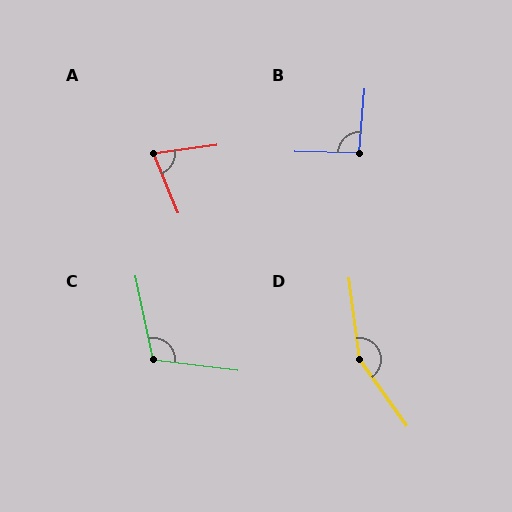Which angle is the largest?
D, at approximately 152 degrees.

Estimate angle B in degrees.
Approximately 94 degrees.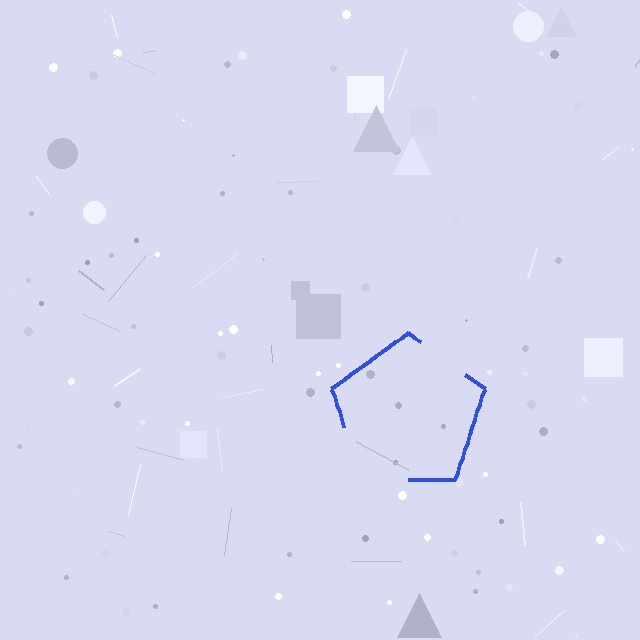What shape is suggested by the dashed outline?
The dashed outline suggests a pentagon.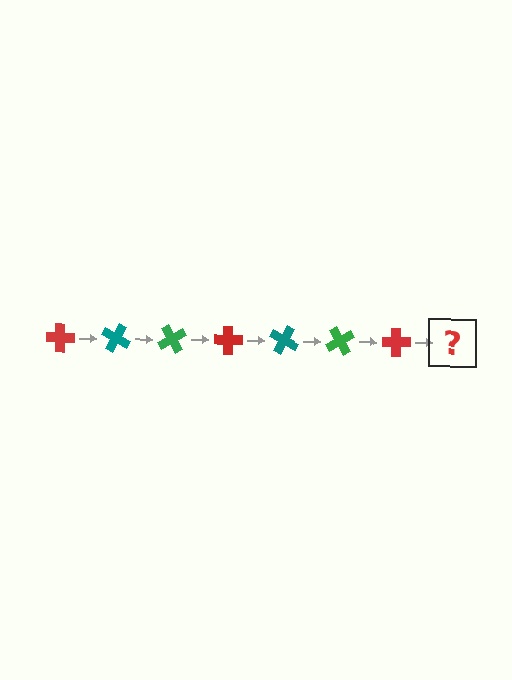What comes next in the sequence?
The next element should be a teal cross, rotated 210 degrees from the start.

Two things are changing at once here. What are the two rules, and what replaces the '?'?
The two rules are that it rotates 30 degrees each step and the color cycles through red, teal, and green. The '?' should be a teal cross, rotated 210 degrees from the start.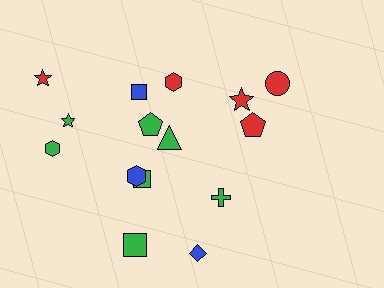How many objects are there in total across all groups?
There are 15 objects.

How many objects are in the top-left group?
There are 6 objects.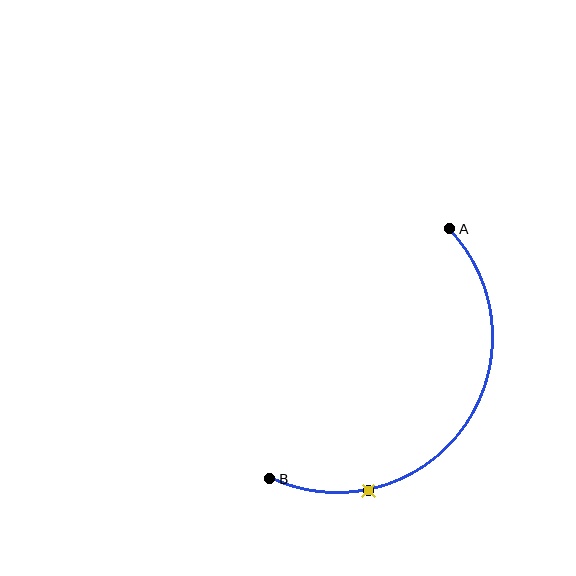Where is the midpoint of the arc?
The arc midpoint is the point on the curve farthest from the straight line joining A and B. It sits below and to the right of that line.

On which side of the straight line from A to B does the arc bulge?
The arc bulges below and to the right of the straight line connecting A and B.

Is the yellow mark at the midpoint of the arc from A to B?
No. The yellow mark lies on the arc but is closer to endpoint B. The arc midpoint would be at the point on the curve equidistant along the arc from both A and B.